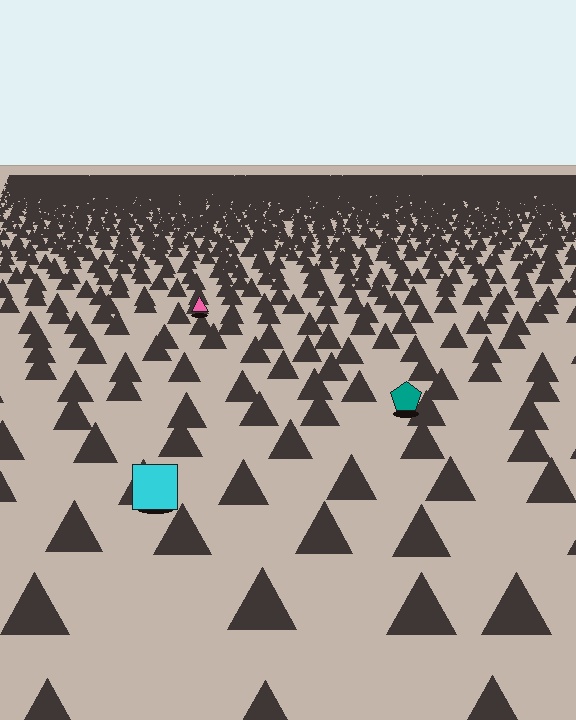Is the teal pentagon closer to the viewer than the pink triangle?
Yes. The teal pentagon is closer — you can tell from the texture gradient: the ground texture is coarser near it.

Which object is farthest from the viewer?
The pink triangle is farthest from the viewer. It appears smaller and the ground texture around it is denser.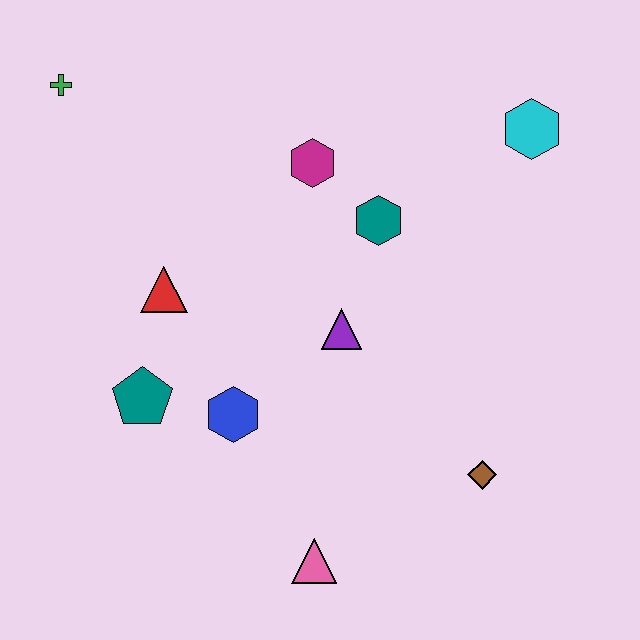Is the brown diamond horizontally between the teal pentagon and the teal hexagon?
No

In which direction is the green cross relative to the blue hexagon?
The green cross is above the blue hexagon.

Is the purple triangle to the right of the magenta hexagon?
Yes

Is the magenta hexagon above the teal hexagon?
Yes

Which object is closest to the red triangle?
The teal pentagon is closest to the red triangle.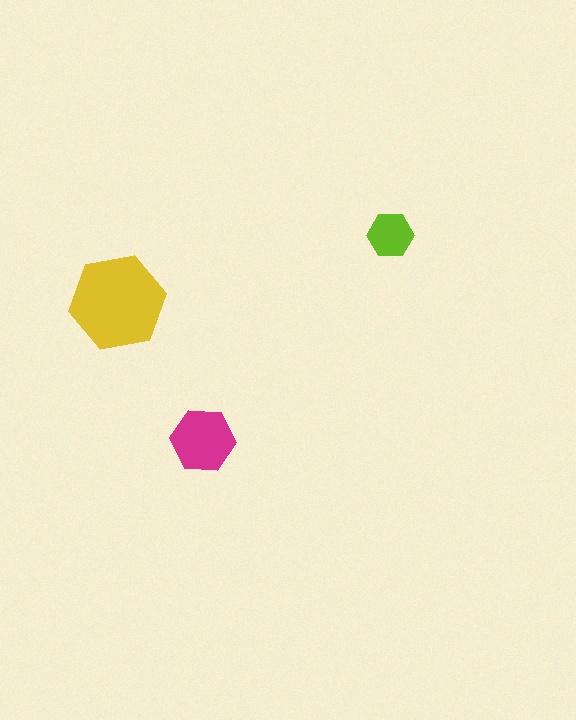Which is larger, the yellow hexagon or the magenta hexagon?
The yellow one.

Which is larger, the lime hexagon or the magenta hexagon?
The magenta one.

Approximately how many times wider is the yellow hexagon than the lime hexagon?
About 2 times wider.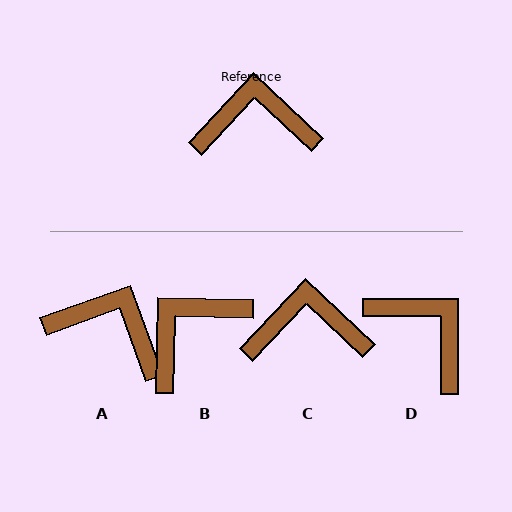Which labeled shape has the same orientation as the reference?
C.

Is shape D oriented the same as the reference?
No, it is off by about 47 degrees.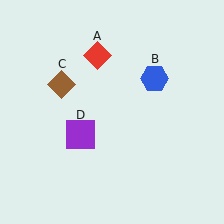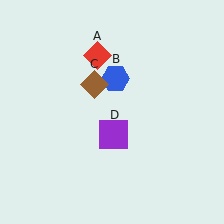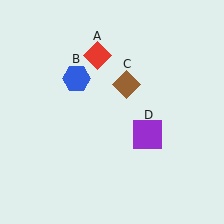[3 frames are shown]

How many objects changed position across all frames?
3 objects changed position: blue hexagon (object B), brown diamond (object C), purple square (object D).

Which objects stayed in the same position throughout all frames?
Red diamond (object A) remained stationary.